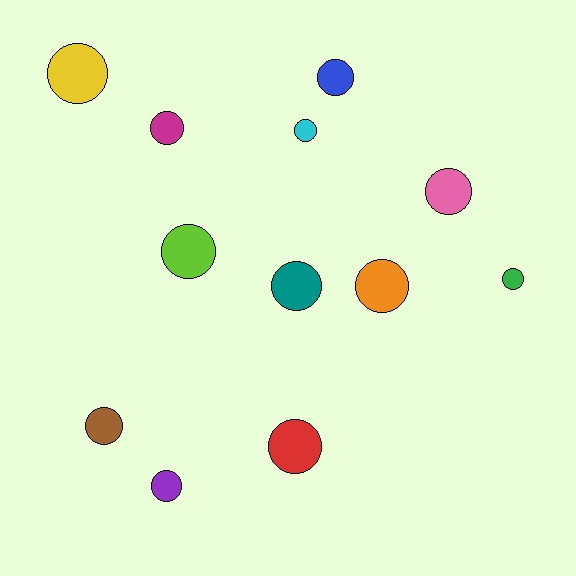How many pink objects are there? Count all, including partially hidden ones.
There is 1 pink object.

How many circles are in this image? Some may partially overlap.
There are 12 circles.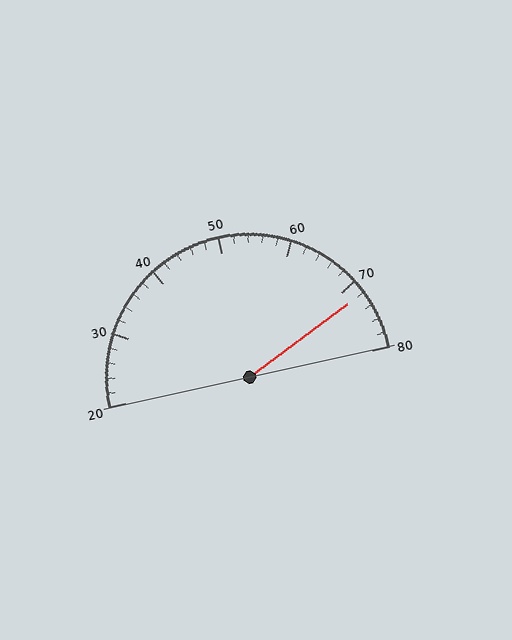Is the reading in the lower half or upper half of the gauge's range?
The reading is in the upper half of the range (20 to 80).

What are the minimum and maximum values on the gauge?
The gauge ranges from 20 to 80.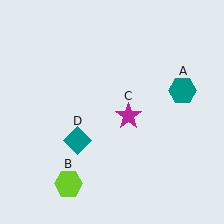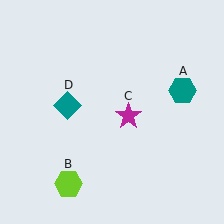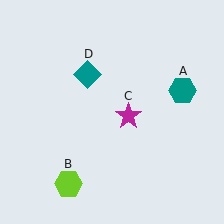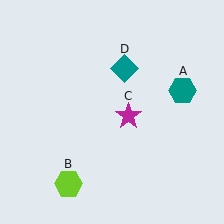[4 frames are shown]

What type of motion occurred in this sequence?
The teal diamond (object D) rotated clockwise around the center of the scene.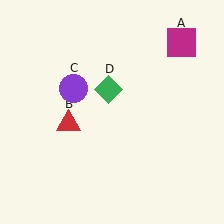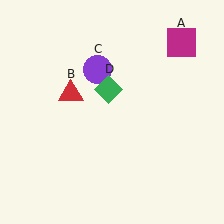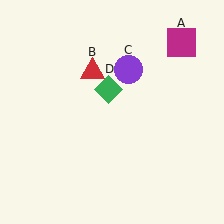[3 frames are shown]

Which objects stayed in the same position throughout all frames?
Magenta square (object A) and green diamond (object D) remained stationary.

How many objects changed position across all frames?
2 objects changed position: red triangle (object B), purple circle (object C).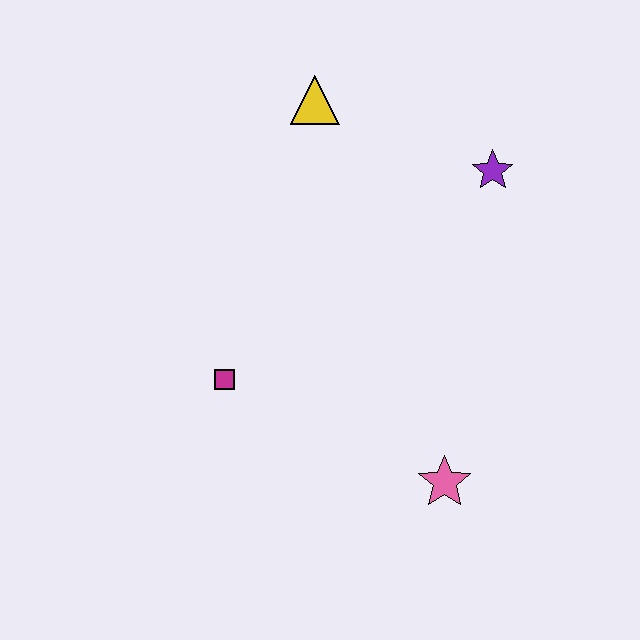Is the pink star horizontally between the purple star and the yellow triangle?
Yes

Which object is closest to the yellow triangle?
The purple star is closest to the yellow triangle.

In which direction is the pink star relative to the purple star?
The pink star is below the purple star.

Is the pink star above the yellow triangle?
No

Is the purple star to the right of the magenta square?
Yes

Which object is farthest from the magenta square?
The purple star is farthest from the magenta square.